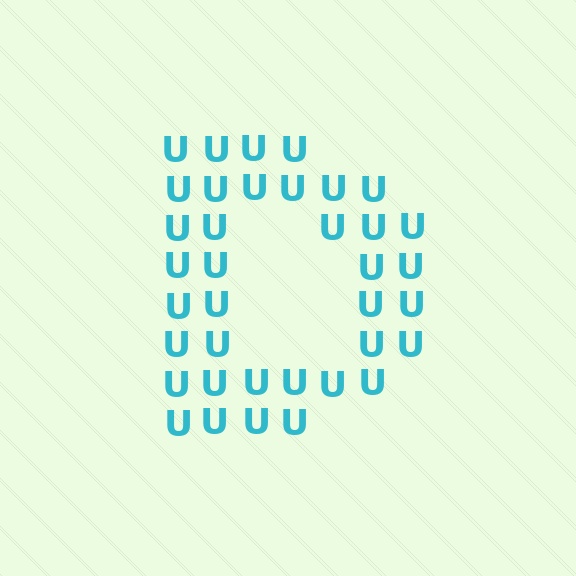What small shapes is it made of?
It is made of small letter U's.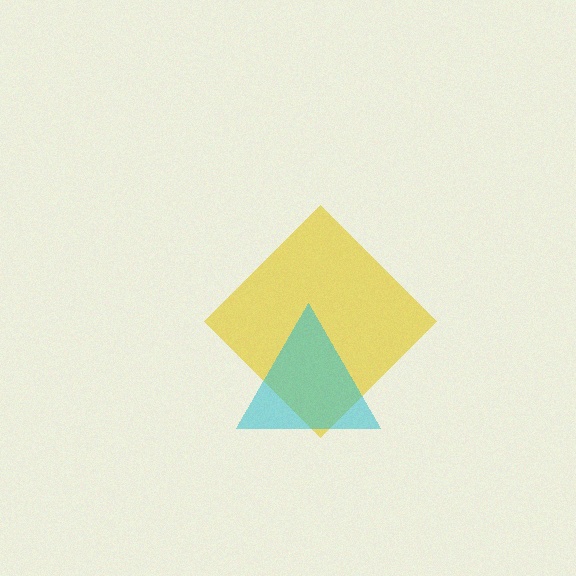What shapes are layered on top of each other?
The layered shapes are: a yellow diamond, a cyan triangle.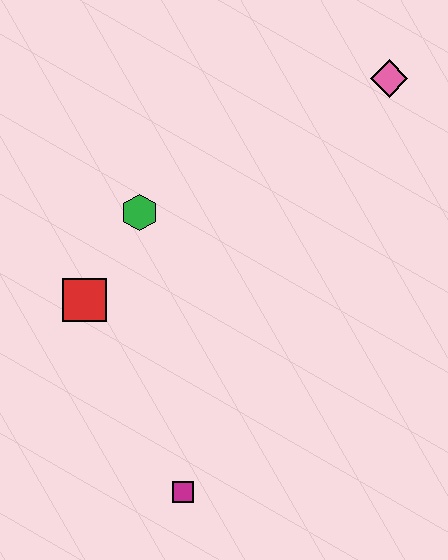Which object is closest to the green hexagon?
The red square is closest to the green hexagon.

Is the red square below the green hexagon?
Yes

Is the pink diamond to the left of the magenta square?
No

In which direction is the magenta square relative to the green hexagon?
The magenta square is below the green hexagon.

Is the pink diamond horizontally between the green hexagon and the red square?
No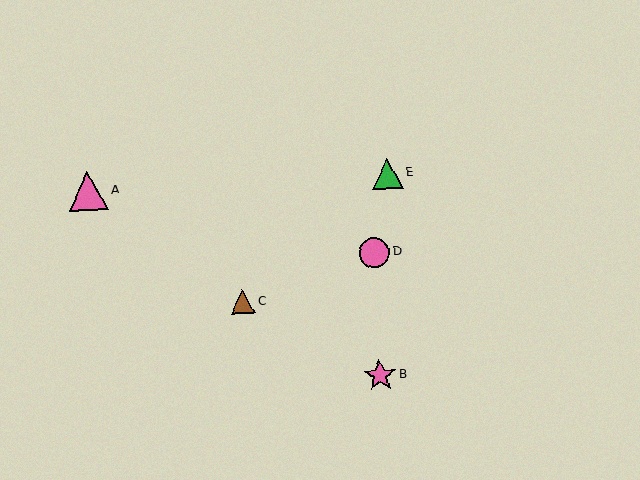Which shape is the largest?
The pink triangle (labeled A) is the largest.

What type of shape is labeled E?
Shape E is a green triangle.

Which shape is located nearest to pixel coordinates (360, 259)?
The pink circle (labeled D) at (374, 253) is nearest to that location.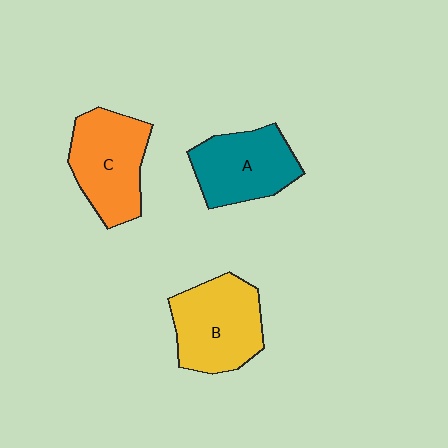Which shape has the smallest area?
Shape A (teal).